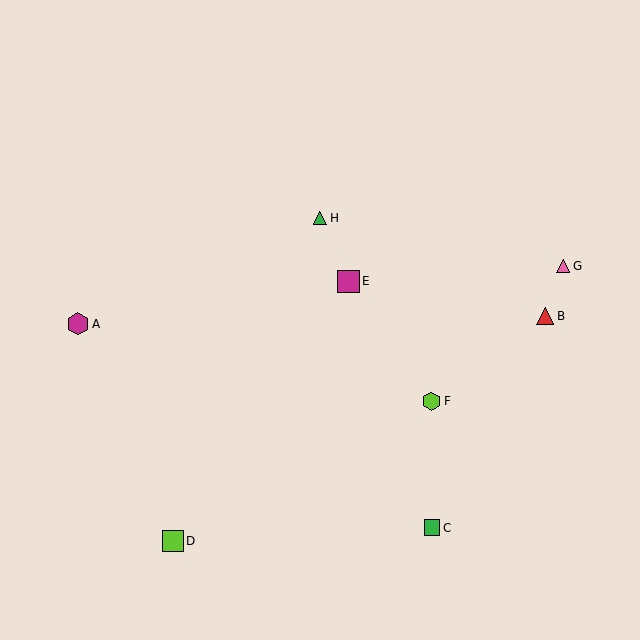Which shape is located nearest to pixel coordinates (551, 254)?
The pink triangle (labeled G) at (563, 266) is nearest to that location.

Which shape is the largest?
The magenta hexagon (labeled A) is the largest.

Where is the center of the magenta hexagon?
The center of the magenta hexagon is at (78, 324).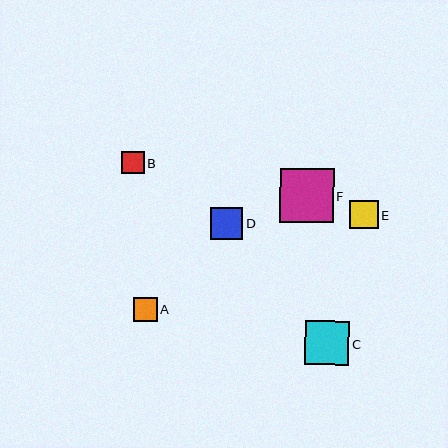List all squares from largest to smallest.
From largest to smallest: F, C, D, E, A, B.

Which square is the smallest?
Square B is the smallest with a size of approximately 23 pixels.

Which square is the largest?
Square F is the largest with a size of approximately 54 pixels.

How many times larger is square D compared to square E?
Square D is approximately 1.1 times the size of square E.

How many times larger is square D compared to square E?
Square D is approximately 1.1 times the size of square E.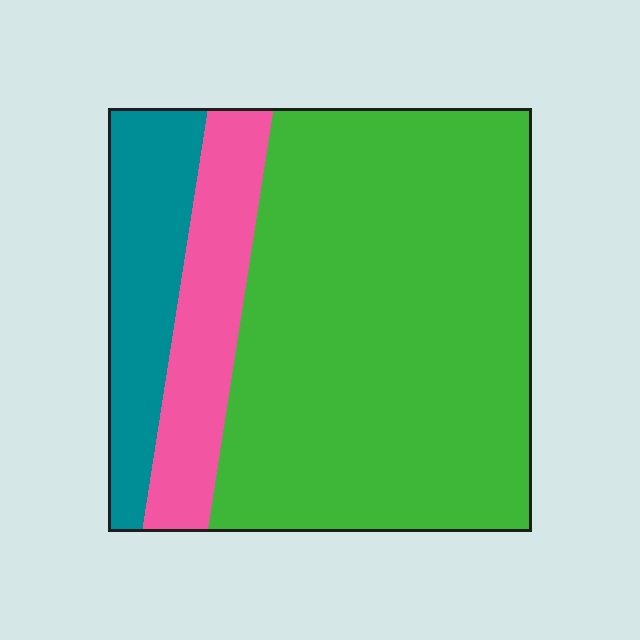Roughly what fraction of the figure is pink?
Pink covers around 15% of the figure.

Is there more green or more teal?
Green.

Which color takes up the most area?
Green, at roughly 70%.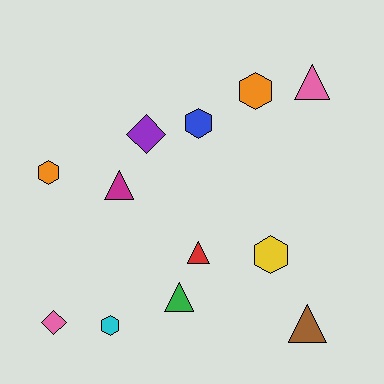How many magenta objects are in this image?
There is 1 magenta object.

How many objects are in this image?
There are 12 objects.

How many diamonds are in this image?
There are 2 diamonds.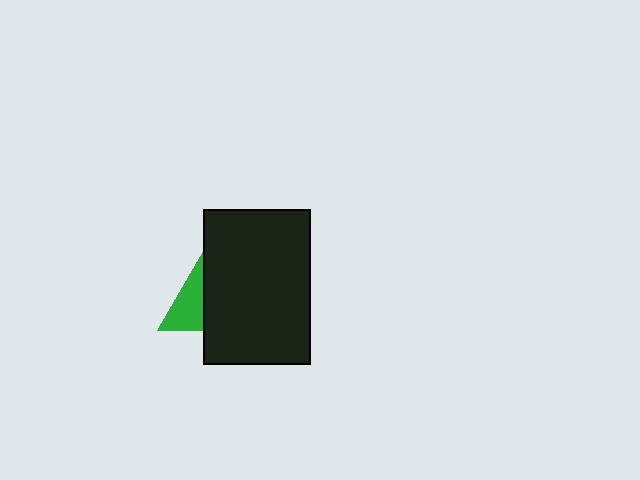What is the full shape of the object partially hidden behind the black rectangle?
The partially hidden object is a green triangle.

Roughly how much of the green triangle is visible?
About half of it is visible (roughly 48%).